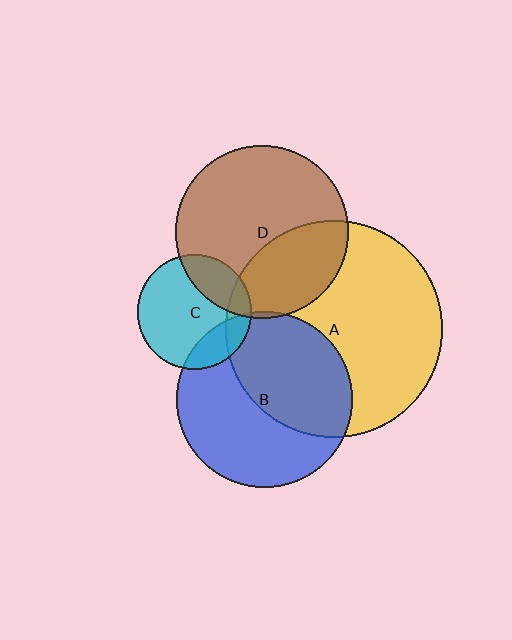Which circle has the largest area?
Circle A (yellow).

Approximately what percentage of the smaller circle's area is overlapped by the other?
Approximately 20%.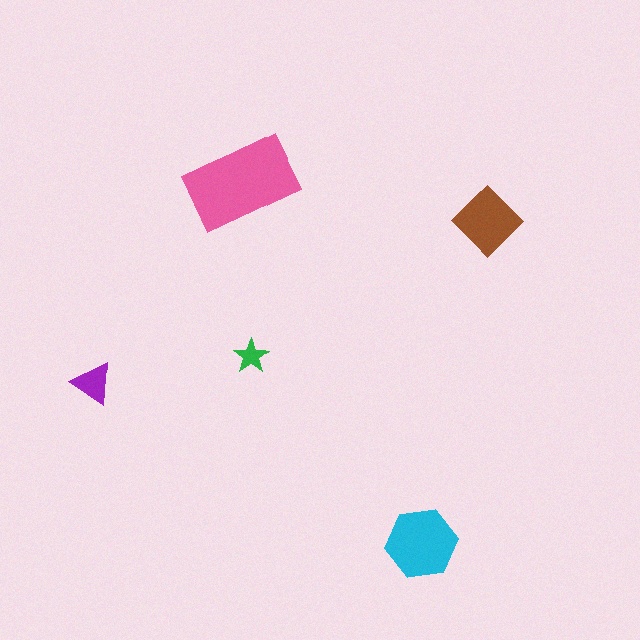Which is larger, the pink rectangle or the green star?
The pink rectangle.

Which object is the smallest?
The green star.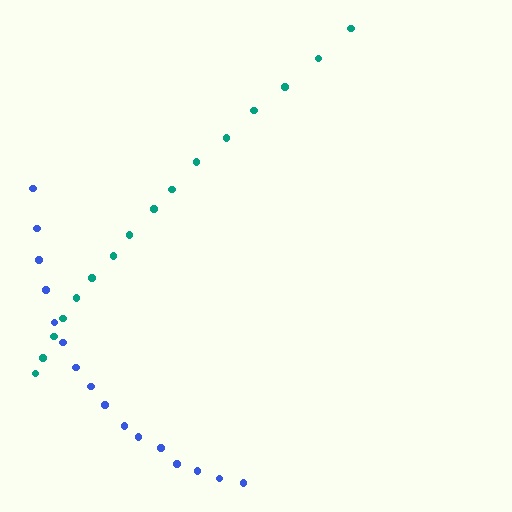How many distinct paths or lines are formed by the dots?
There are 2 distinct paths.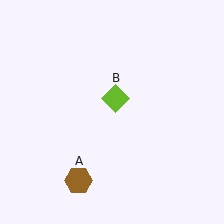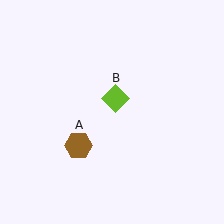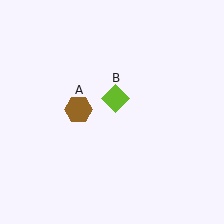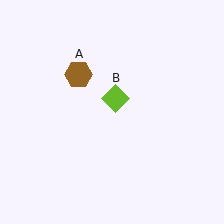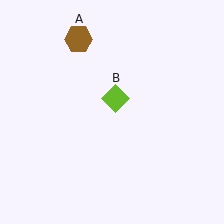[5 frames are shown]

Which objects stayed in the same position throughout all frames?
Lime diamond (object B) remained stationary.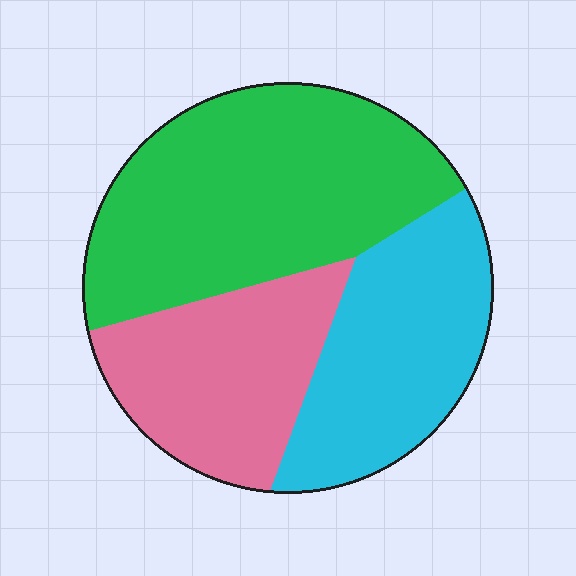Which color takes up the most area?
Green, at roughly 45%.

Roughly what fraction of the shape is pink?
Pink takes up between a sixth and a third of the shape.